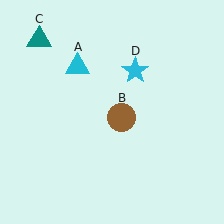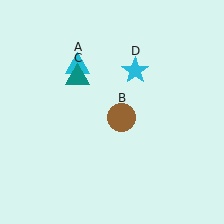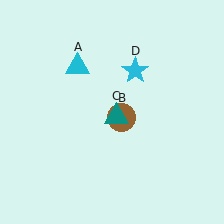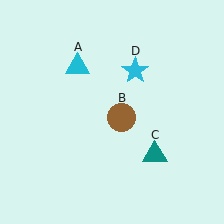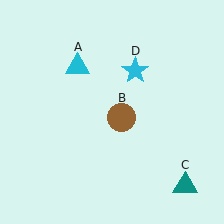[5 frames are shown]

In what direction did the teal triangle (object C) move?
The teal triangle (object C) moved down and to the right.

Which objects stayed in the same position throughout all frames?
Cyan triangle (object A) and brown circle (object B) and cyan star (object D) remained stationary.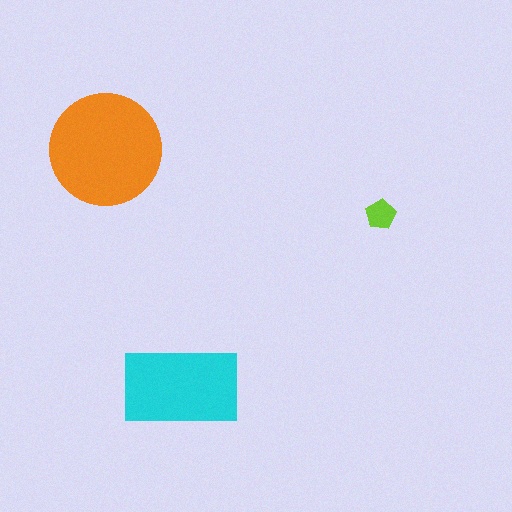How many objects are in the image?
There are 3 objects in the image.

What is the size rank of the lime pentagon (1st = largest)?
3rd.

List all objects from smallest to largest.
The lime pentagon, the cyan rectangle, the orange circle.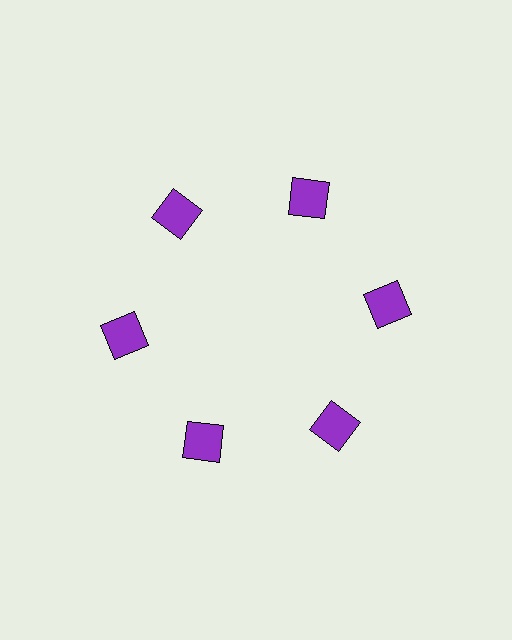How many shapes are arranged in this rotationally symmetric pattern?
There are 6 shapes, arranged in 6 groups of 1.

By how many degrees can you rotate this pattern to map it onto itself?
The pattern maps onto itself every 60 degrees of rotation.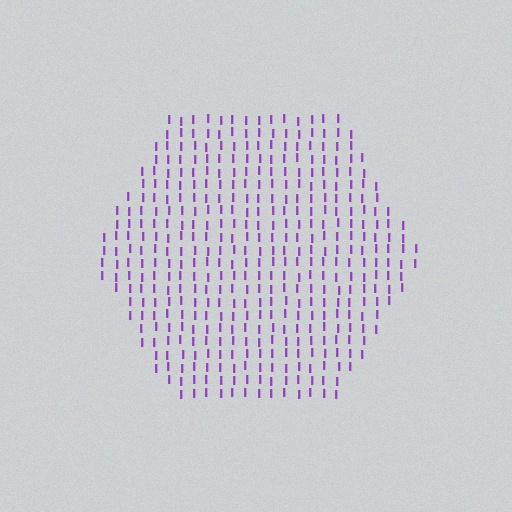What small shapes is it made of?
It is made of small letter I's.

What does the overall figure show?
The overall figure shows a hexagon.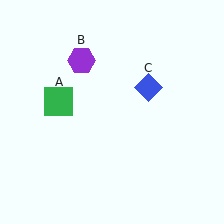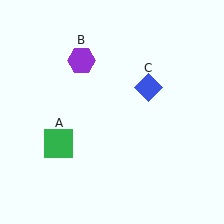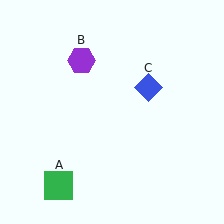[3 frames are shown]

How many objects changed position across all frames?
1 object changed position: green square (object A).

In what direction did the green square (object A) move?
The green square (object A) moved down.